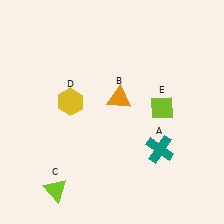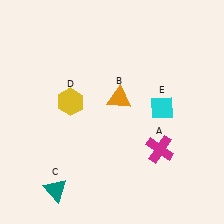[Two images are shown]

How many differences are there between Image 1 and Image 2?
There are 3 differences between the two images.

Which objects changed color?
A changed from teal to magenta. C changed from lime to teal. E changed from lime to cyan.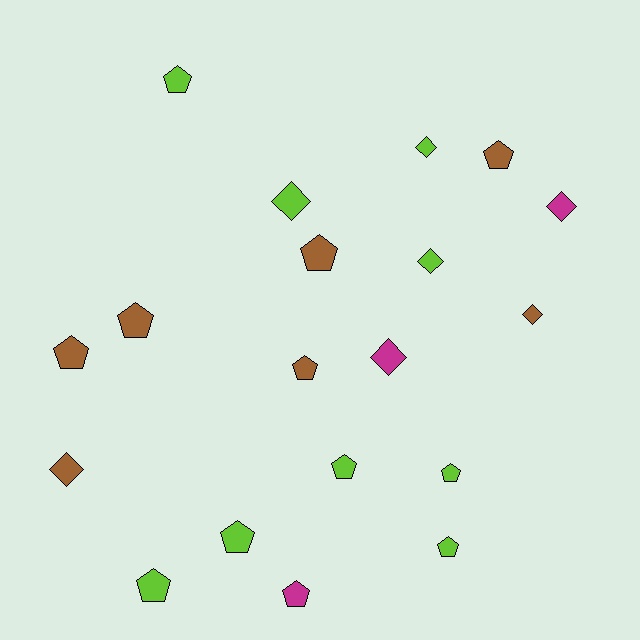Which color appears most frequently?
Lime, with 9 objects.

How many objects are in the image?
There are 19 objects.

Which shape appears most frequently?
Pentagon, with 12 objects.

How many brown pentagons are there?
There are 5 brown pentagons.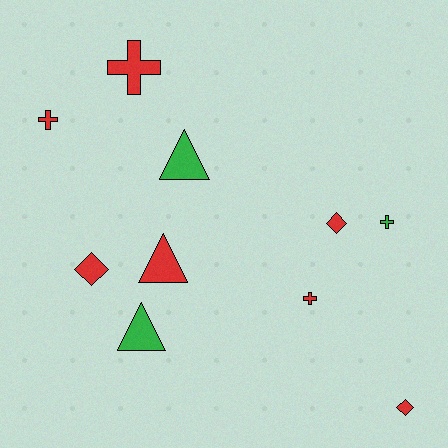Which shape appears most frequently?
Cross, with 4 objects.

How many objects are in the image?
There are 10 objects.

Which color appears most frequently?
Red, with 7 objects.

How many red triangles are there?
There is 1 red triangle.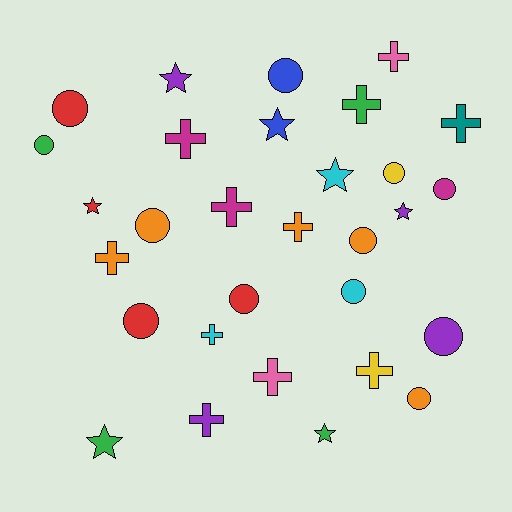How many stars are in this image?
There are 7 stars.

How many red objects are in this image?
There are 4 red objects.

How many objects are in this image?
There are 30 objects.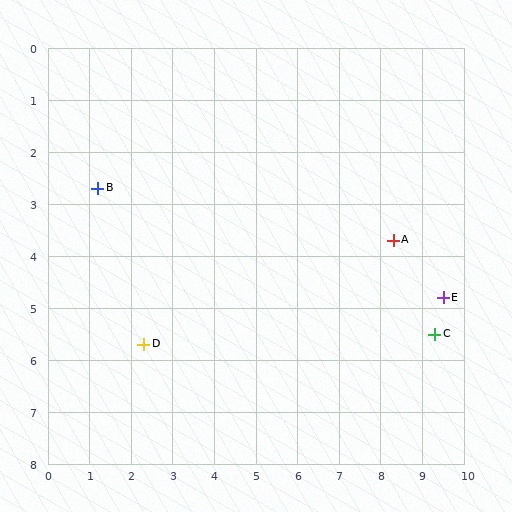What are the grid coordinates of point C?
Point C is at approximately (9.3, 5.5).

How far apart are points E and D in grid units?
Points E and D are about 7.3 grid units apart.